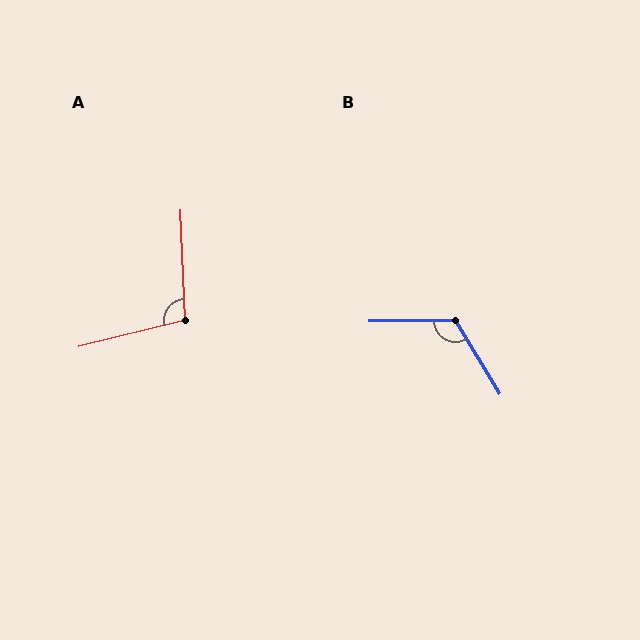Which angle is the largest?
B, at approximately 121 degrees.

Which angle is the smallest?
A, at approximately 102 degrees.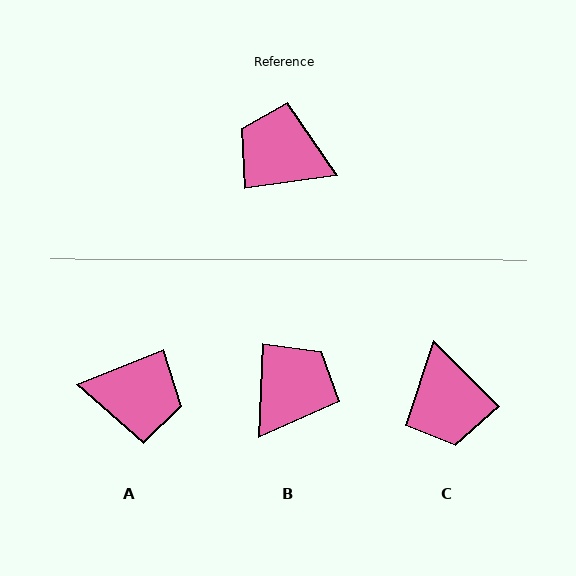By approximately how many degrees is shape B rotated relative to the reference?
Approximately 100 degrees clockwise.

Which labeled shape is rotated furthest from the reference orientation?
A, about 165 degrees away.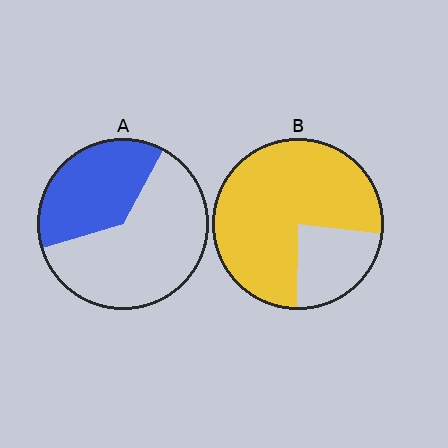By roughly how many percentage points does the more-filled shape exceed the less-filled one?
By roughly 40 percentage points (B over A).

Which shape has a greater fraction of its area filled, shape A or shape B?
Shape B.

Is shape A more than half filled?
No.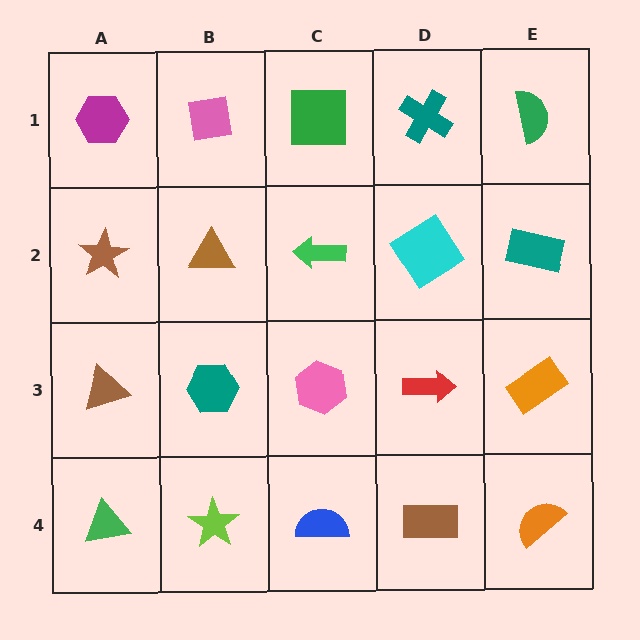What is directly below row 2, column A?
A brown triangle.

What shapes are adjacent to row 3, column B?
A brown triangle (row 2, column B), a lime star (row 4, column B), a brown triangle (row 3, column A), a pink hexagon (row 3, column C).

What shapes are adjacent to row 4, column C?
A pink hexagon (row 3, column C), a lime star (row 4, column B), a brown rectangle (row 4, column D).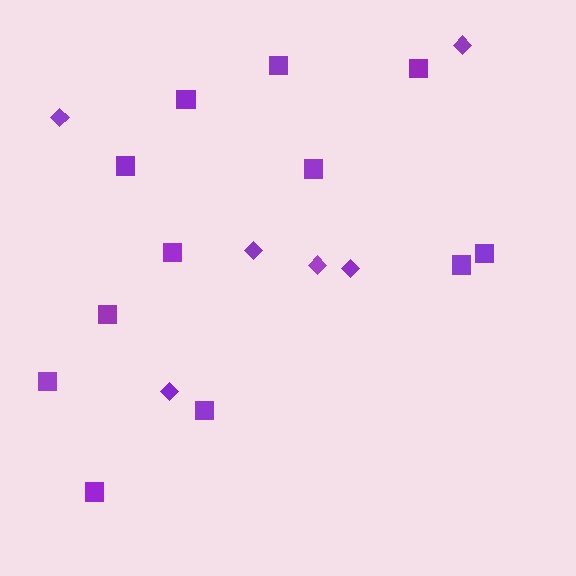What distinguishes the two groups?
There are 2 groups: one group of squares (12) and one group of diamonds (6).